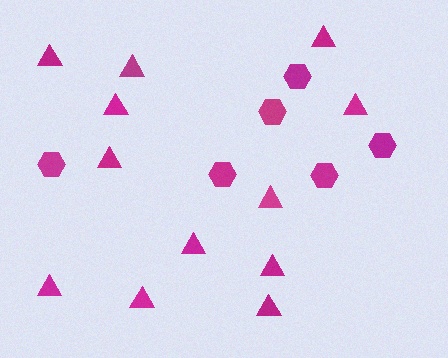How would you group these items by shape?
There are 2 groups: one group of triangles (12) and one group of hexagons (6).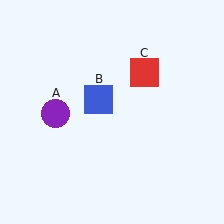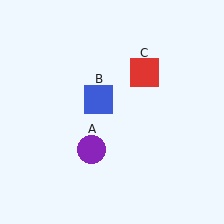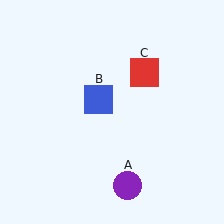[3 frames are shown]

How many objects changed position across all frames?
1 object changed position: purple circle (object A).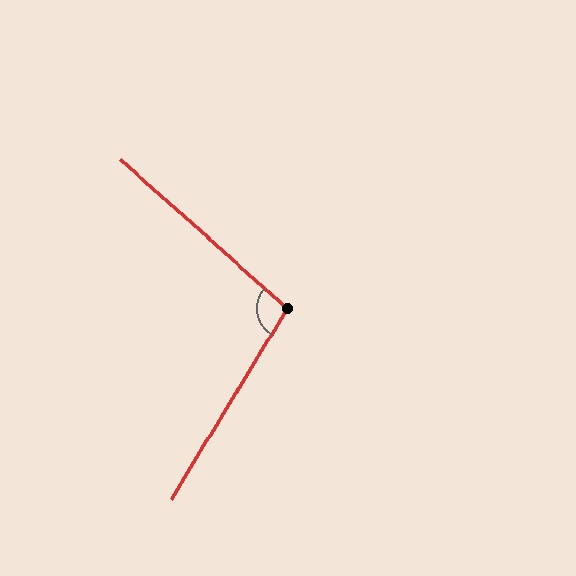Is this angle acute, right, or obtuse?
It is obtuse.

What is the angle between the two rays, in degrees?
Approximately 100 degrees.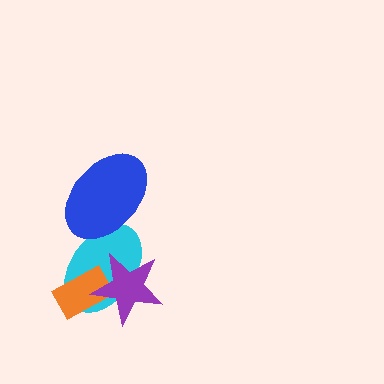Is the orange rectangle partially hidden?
Yes, it is partially covered by another shape.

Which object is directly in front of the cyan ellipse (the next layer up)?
The orange rectangle is directly in front of the cyan ellipse.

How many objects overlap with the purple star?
2 objects overlap with the purple star.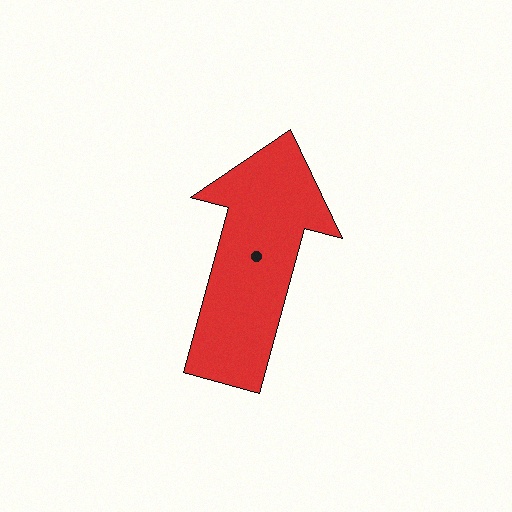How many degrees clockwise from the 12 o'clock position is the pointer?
Approximately 15 degrees.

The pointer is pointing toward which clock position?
Roughly 1 o'clock.